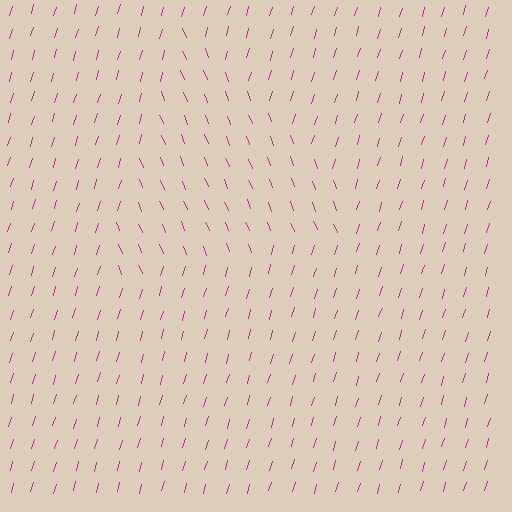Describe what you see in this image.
The image is filled with small magenta line segments. A triangle region in the image has lines oriented differently from the surrounding lines, creating a visible texture boundary.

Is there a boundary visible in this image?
Yes, there is a texture boundary formed by a change in line orientation.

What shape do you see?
I see a triangle.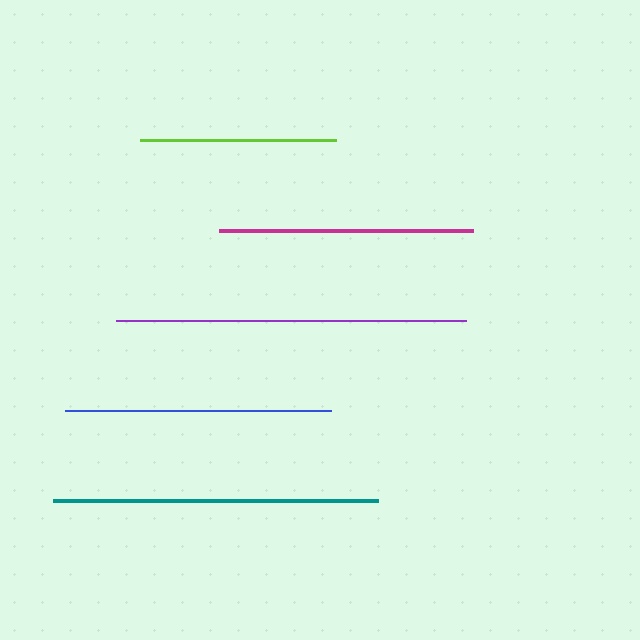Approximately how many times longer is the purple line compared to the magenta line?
The purple line is approximately 1.4 times the length of the magenta line.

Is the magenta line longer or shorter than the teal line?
The teal line is longer than the magenta line.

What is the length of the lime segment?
The lime segment is approximately 196 pixels long.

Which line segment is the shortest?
The lime line is the shortest at approximately 196 pixels.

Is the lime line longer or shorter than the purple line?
The purple line is longer than the lime line.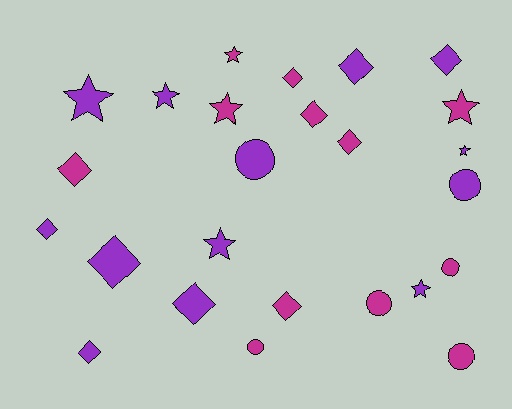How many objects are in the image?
There are 25 objects.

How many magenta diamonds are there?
There are 5 magenta diamonds.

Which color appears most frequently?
Purple, with 13 objects.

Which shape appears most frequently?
Diamond, with 11 objects.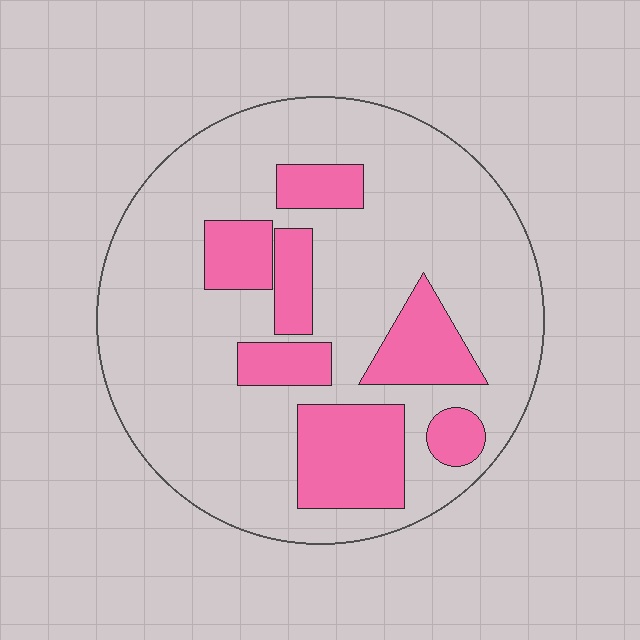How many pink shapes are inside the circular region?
7.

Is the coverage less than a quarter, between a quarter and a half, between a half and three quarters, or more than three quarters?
Less than a quarter.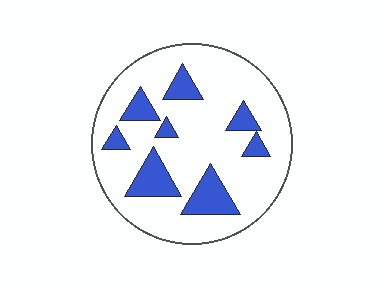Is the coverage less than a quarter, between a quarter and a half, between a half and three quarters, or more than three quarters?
Less than a quarter.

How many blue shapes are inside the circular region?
8.